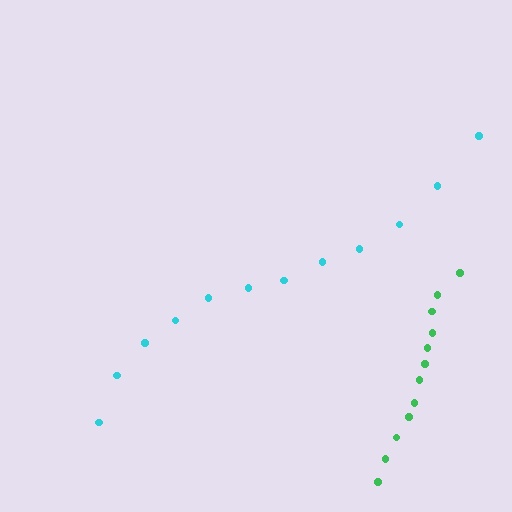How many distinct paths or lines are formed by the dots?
There are 2 distinct paths.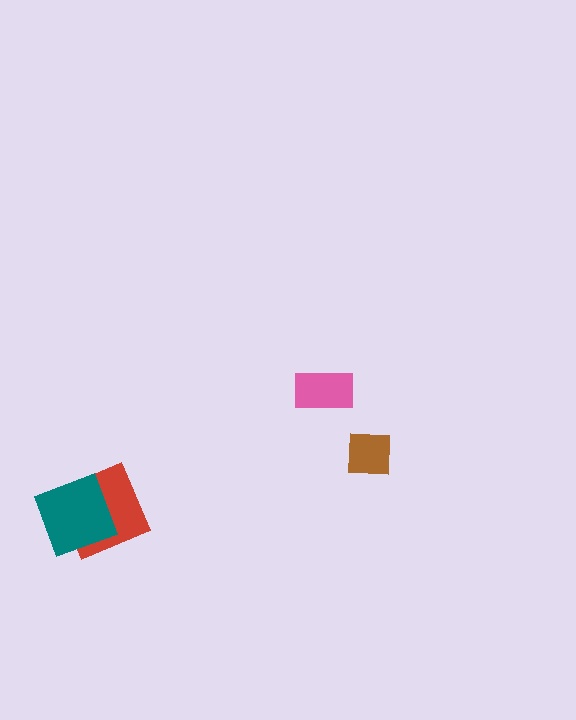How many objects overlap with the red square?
1 object overlaps with the red square.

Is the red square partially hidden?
Yes, it is partially covered by another shape.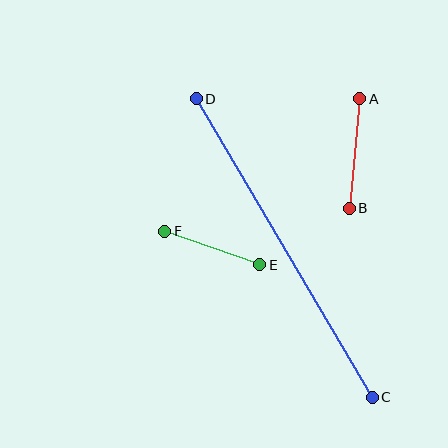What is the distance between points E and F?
The distance is approximately 101 pixels.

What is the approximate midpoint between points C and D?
The midpoint is at approximately (284, 248) pixels.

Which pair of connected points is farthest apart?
Points C and D are farthest apart.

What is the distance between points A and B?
The distance is approximately 110 pixels.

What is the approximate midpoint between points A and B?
The midpoint is at approximately (355, 154) pixels.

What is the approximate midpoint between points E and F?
The midpoint is at approximately (212, 248) pixels.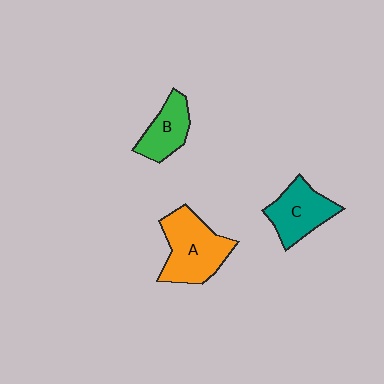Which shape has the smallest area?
Shape B (green).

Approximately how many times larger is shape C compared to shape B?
Approximately 1.3 times.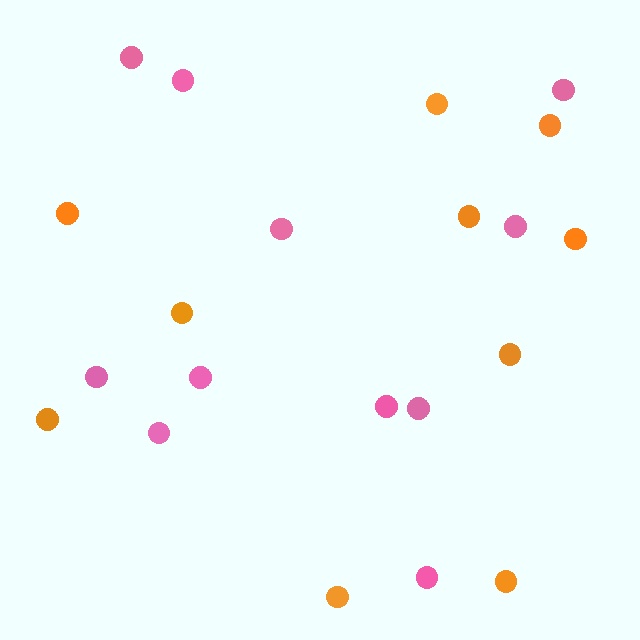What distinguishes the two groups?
There are 2 groups: one group of orange circles (10) and one group of pink circles (11).